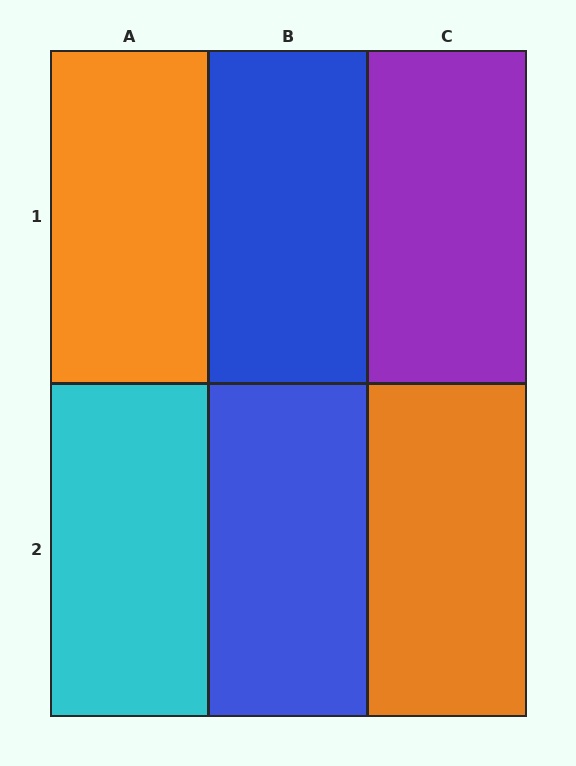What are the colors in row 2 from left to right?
Cyan, blue, orange.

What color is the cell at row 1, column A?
Orange.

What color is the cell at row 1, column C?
Purple.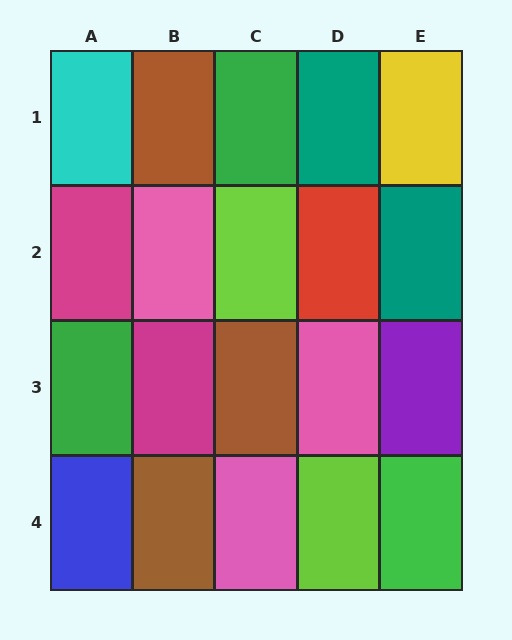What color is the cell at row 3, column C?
Brown.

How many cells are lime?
2 cells are lime.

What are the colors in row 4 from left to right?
Blue, brown, pink, lime, green.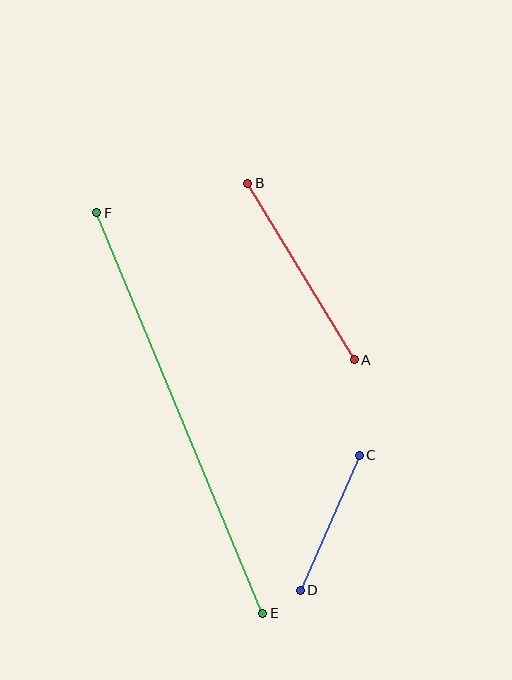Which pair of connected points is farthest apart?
Points E and F are farthest apart.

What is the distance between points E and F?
The distance is approximately 434 pixels.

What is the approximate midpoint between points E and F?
The midpoint is at approximately (180, 413) pixels.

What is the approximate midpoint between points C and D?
The midpoint is at approximately (330, 523) pixels.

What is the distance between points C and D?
The distance is approximately 147 pixels.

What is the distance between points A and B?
The distance is approximately 207 pixels.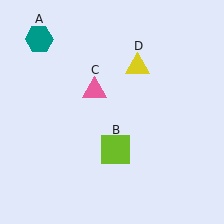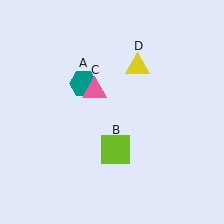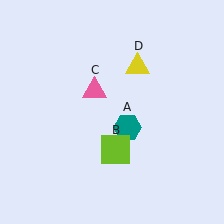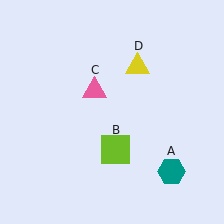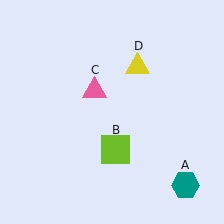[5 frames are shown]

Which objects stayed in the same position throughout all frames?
Lime square (object B) and pink triangle (object C) and yellow triangle (object D) remained stationary.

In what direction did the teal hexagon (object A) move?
The teal hexagon (object A) moved down and to the right.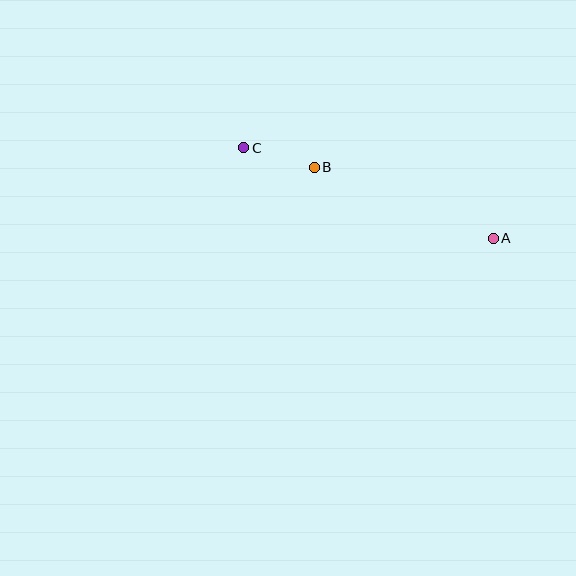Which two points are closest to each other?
Points B and C are closest to each other.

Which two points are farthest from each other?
Points A and C are farthest from each other.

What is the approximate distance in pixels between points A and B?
The distance between A and B is approximately 193 pixels.